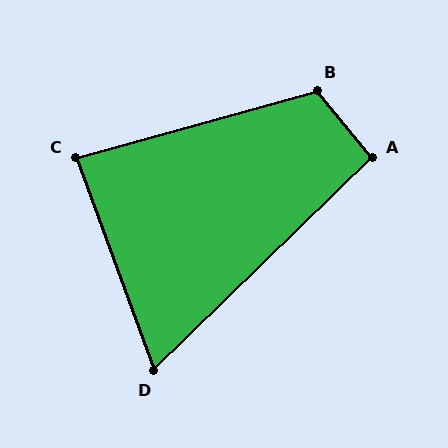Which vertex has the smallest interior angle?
D, at approximately 66 degrees.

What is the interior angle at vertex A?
Approximately 95 degrees (approximately right).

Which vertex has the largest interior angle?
B, at approximately 114 degrees.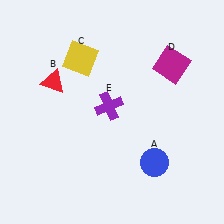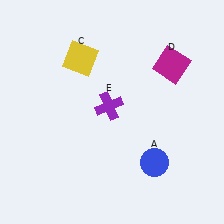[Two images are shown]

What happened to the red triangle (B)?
The red triangle (B) was removed in Image 2. It was in the top-left area of Image 1.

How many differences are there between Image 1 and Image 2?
There is 1 difference between the two images.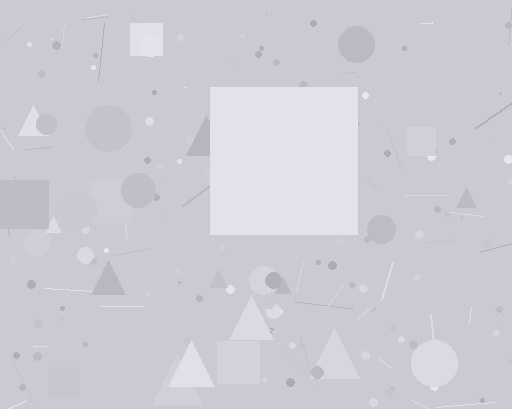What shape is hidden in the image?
A square is hidden in the image.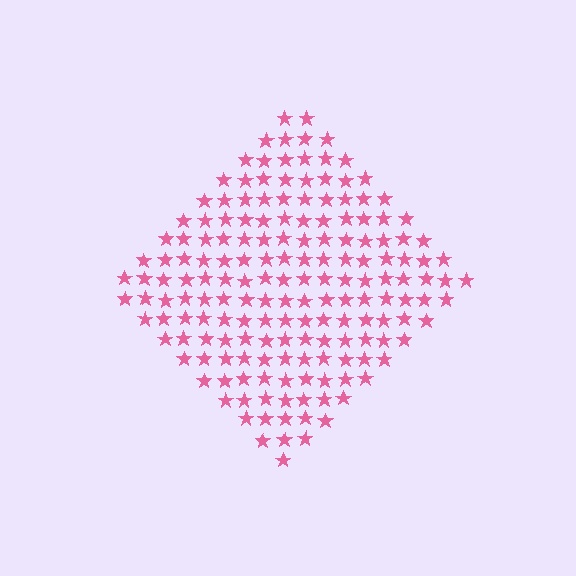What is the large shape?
The large shape is a diamond.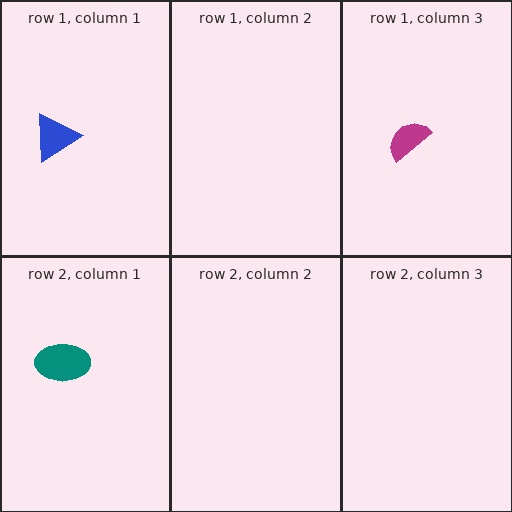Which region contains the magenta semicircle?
The row 1, column 3 region.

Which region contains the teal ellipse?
The row 2, column 1 region.